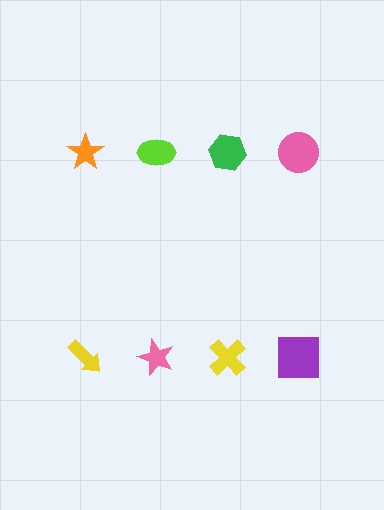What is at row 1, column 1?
An orange star.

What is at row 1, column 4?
A pink circle.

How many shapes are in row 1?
4 shapes.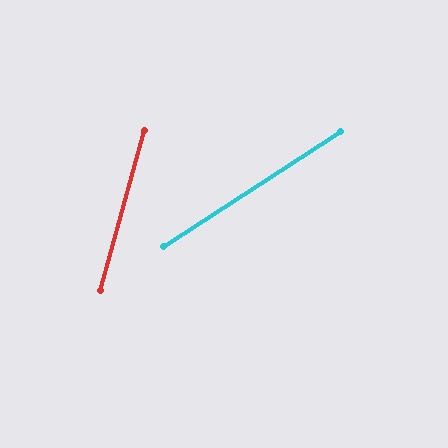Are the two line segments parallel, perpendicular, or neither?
Neither parallel nor perpendicular — they differ by about 42°.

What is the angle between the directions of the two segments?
Approximately 42 degrees.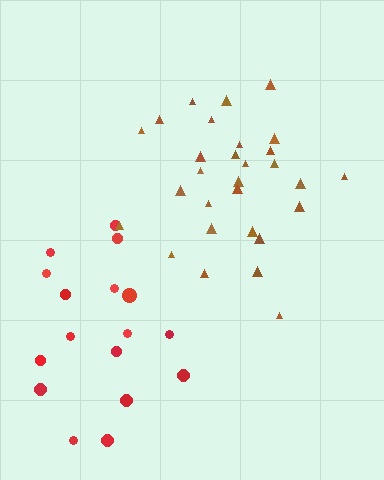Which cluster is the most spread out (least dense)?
Red.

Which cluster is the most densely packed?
Brown.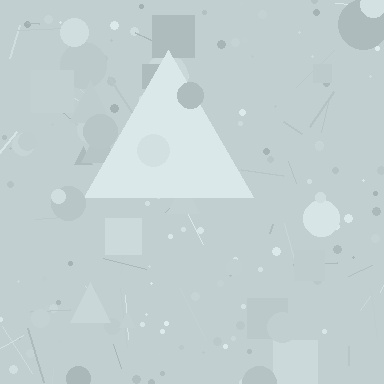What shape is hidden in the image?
A triangle is hidden in the image.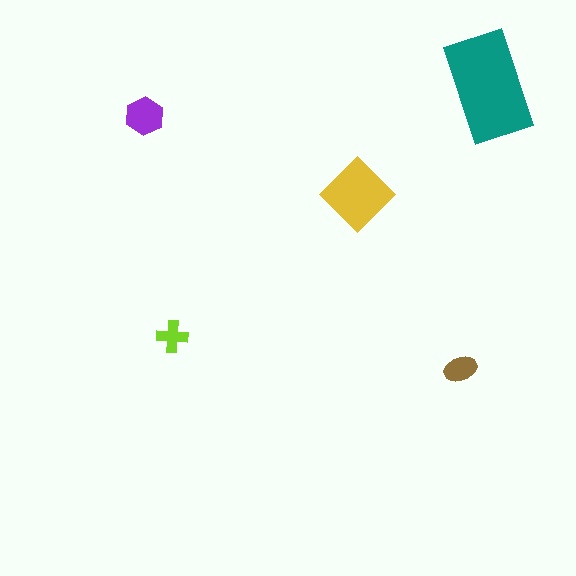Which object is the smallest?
The lime cross.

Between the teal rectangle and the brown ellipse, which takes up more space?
The teal rectangle.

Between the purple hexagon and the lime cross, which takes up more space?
The purple hexagon.